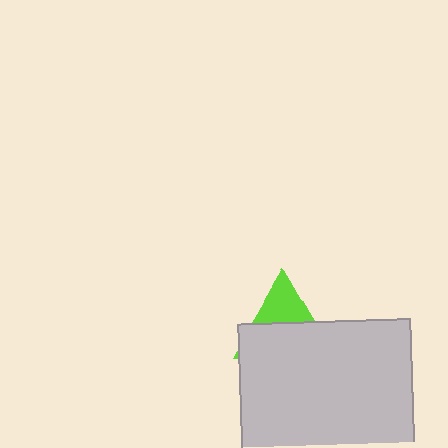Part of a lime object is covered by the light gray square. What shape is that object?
It is a triangle.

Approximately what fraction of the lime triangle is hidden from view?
Roughly 64% of the lime triangle is hidden behind the light gray square.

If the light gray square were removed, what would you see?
You would see the complete lime triangle.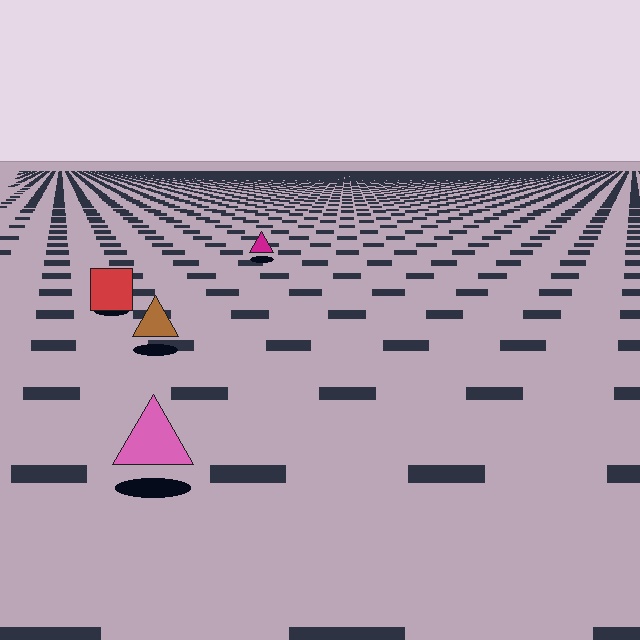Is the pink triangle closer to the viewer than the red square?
Yes. The pink triangle is closer — you can tell from the texture gradient: the ground texture is coarser near it.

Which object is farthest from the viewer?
The magenta triangle is farthest from the viewer. It appears smaller and the ground texture around it is denser.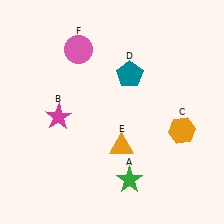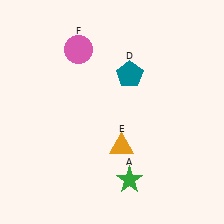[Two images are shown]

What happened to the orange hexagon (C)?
The orange hexagon (C) was removed in Image 2. It was in the bottom-right area of Image 1.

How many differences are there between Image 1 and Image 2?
There are 2 differences between the two images.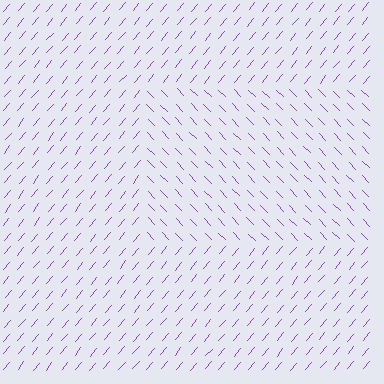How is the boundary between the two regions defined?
The boundary is defined purely by a change in line orientation (approximately 83 degrees difference). All lines are the same color and thickness.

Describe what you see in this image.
The image is filled with small purple line segments. A rectangle region in the image has lines oriented differently from the surrounding lines, creating a visible texture boundary.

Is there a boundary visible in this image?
Yes, there is a texture boundary formed by a change in line orientation.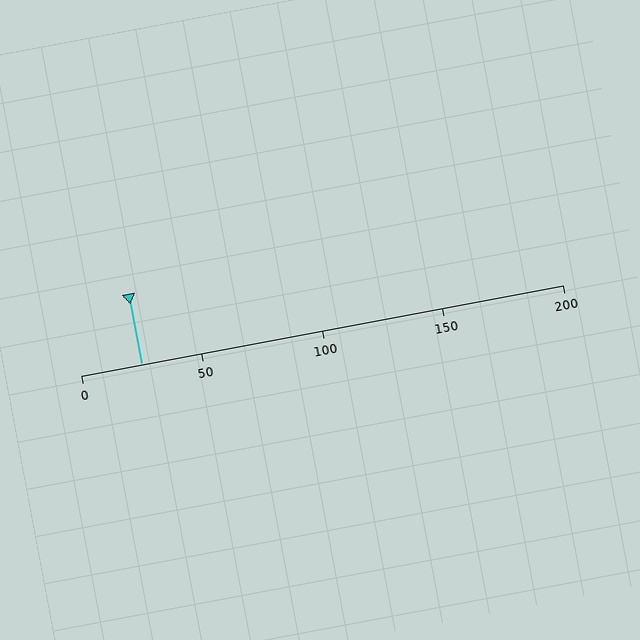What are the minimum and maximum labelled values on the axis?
The axis runs from 0 to 200.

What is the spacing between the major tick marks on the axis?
The major ticks are spaced 50 apart.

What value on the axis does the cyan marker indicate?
The marker indicates approximately 25.